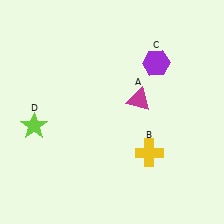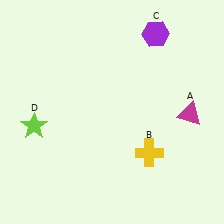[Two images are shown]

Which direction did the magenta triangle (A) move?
The magenta triangle (A) moved right.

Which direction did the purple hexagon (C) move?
The purple hexagon (C) moved up.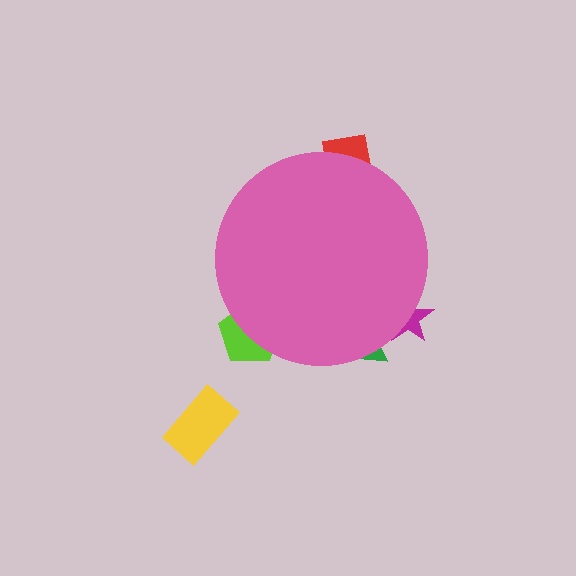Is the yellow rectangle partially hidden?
No, the yellow rectangle is fully visible.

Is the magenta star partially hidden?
Yes, the magenta star is partially hidden behind the pink circle.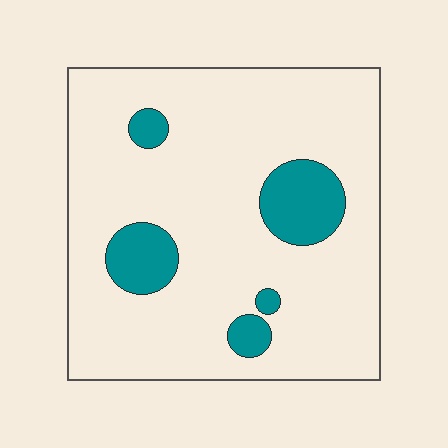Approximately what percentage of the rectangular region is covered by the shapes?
Approximately 15%.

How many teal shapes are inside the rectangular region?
5.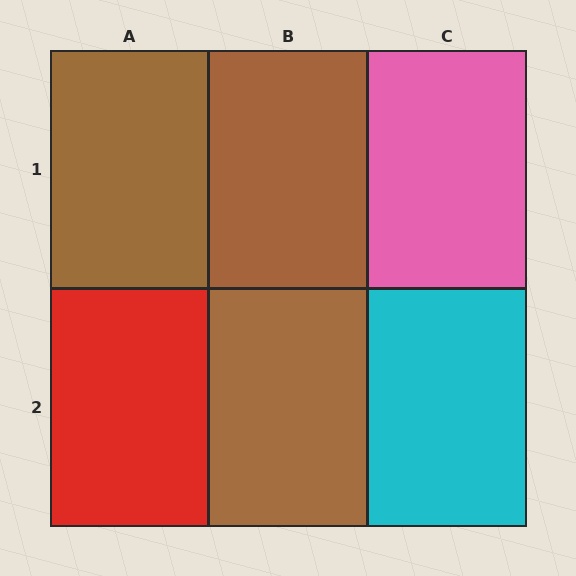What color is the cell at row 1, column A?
Brown.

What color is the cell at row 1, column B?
Brown.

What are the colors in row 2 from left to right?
Red, brown, cyan.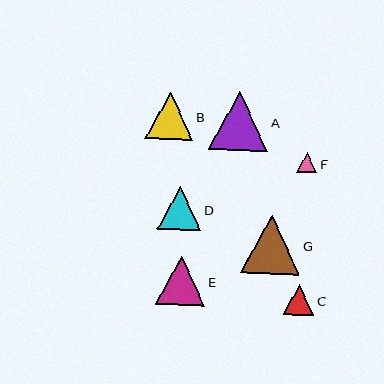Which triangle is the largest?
Triangle A is the largest with a size of approximately 59 pixels.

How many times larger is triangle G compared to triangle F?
Triangle G is approximately 3.0 times the size of triangle F.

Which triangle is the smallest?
Triangle F is the smallest with a size of approximately 20 pixels.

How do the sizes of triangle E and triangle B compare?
Triangle E and triangle B are approximately the same size.